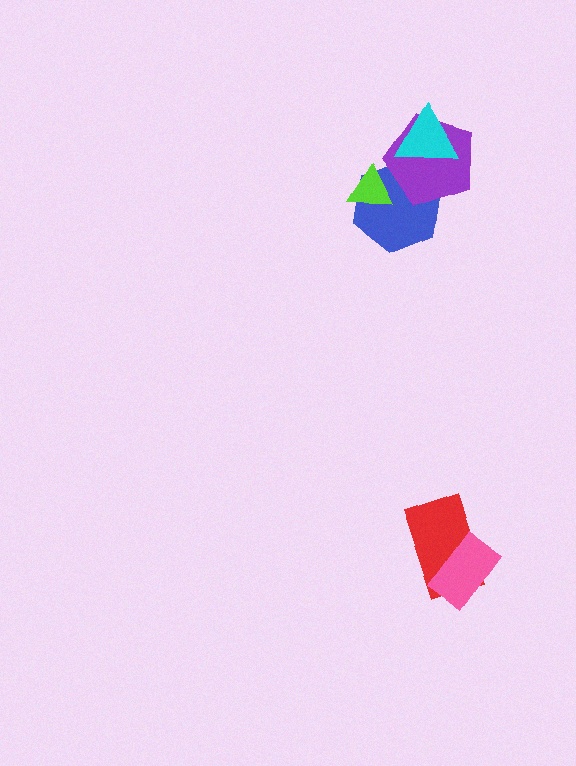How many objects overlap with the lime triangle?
2 objects overlap with the lime triangle.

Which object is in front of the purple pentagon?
The cyan triangle is in front of the purple pentagon.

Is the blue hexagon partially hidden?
Yes, it is partially covered by another shape.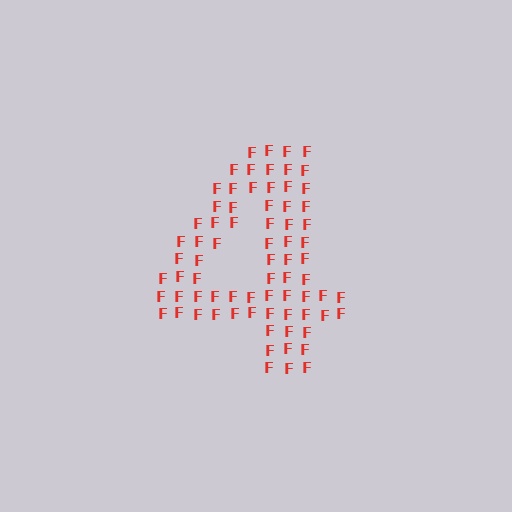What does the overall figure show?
The overall figure shows the digit 4.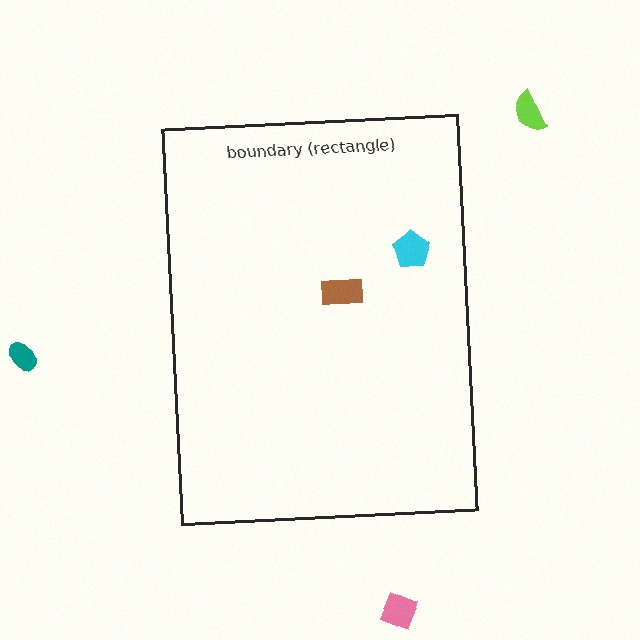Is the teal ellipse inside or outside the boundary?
Outside.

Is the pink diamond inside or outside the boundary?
Outside.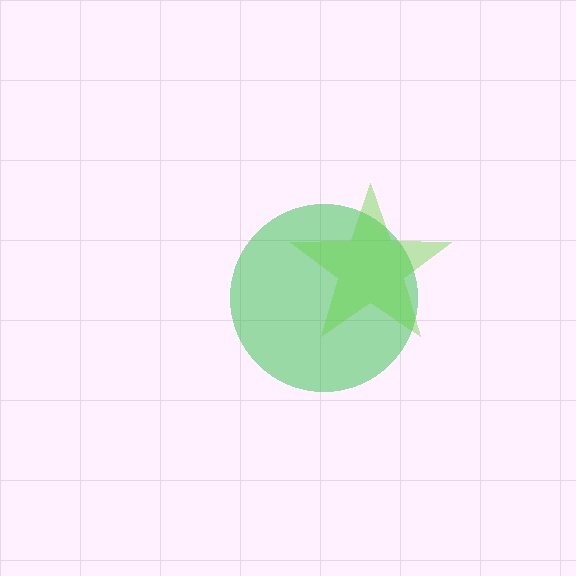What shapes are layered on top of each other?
The layered shapes are: a green circle, a lime star.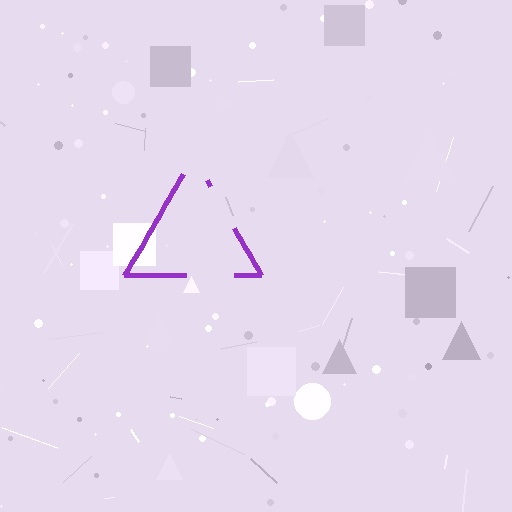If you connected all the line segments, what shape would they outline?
They would outline a triangle.